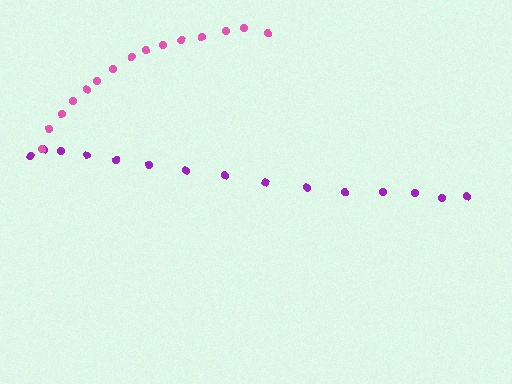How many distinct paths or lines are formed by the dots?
There are 2 distinct paths.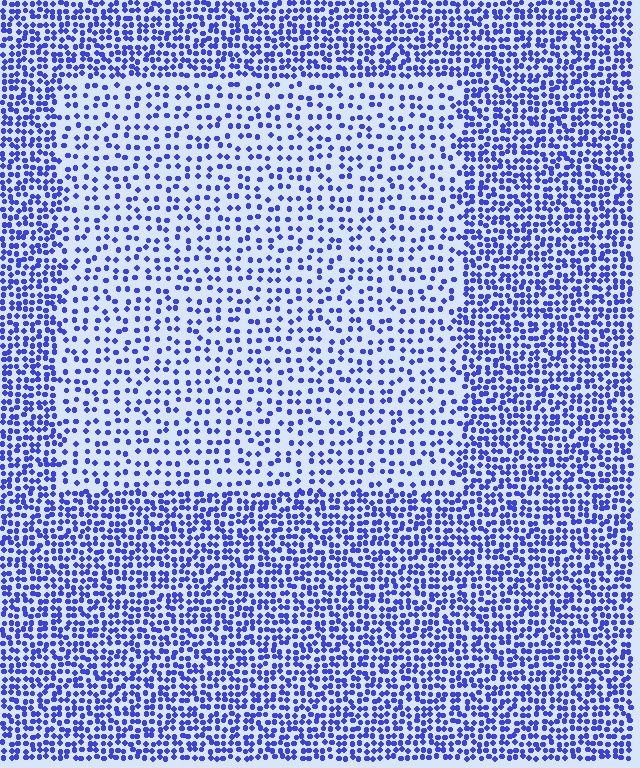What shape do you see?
I see a rectangle.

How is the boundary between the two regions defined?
The boundary is defined by a change in element density (approximately 2.0x ratio). All elements are the same color, size, and shape.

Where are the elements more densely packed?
The elements are more densely packed outside the rectangle boundary.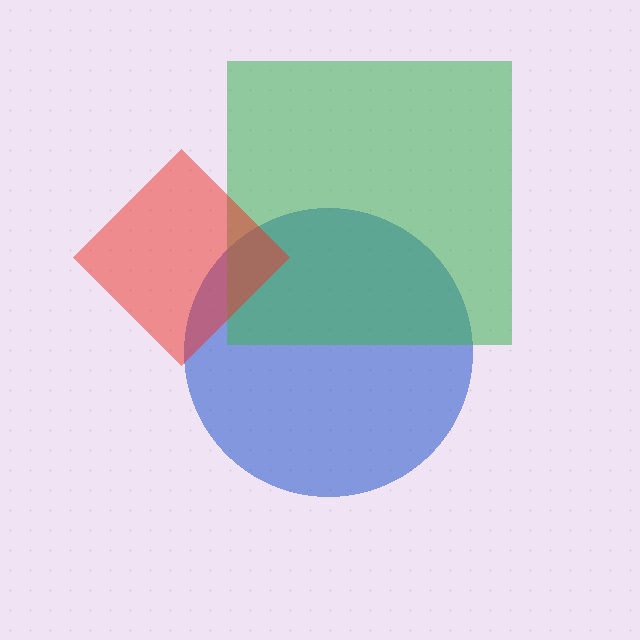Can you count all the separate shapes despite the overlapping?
Yes, there are 3 separate shapes.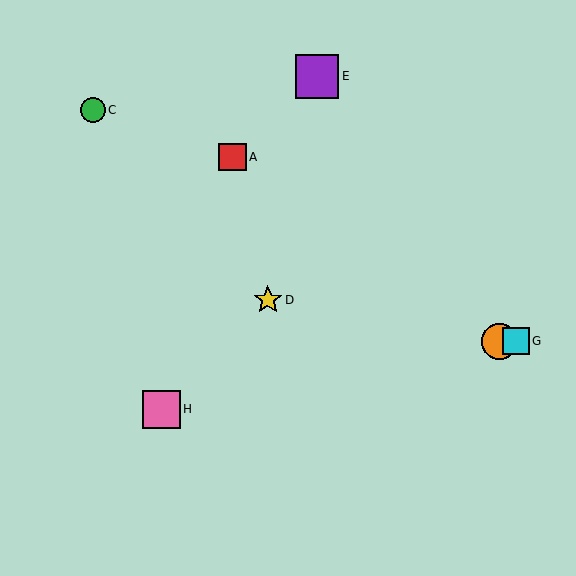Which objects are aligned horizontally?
Objects B, F, G are aligned horizontally.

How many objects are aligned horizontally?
3 objects (B, F, G) are aligned horizontally.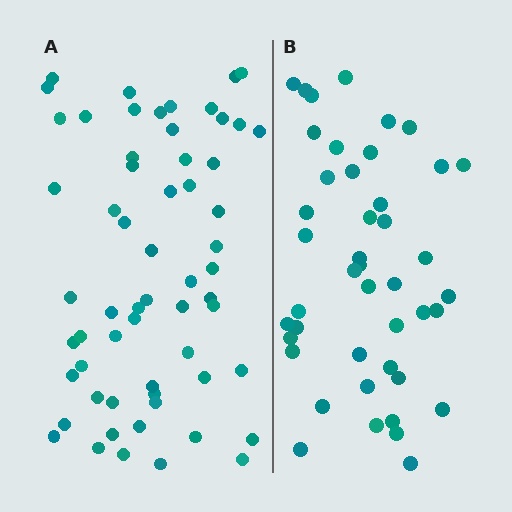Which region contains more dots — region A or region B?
Region A (the left region) has more dots.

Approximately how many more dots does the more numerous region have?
Region A has approximately 15 more dots than region B.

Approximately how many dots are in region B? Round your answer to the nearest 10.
About 40 dots. (The exact count is 44, which rounds to 40.)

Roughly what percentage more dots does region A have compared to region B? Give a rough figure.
About 35% more.